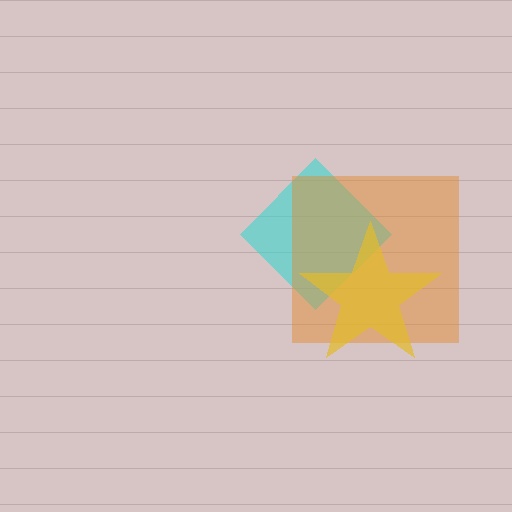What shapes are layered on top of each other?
The layered shapes are: a cyan diamond, an orange square, a yellow star.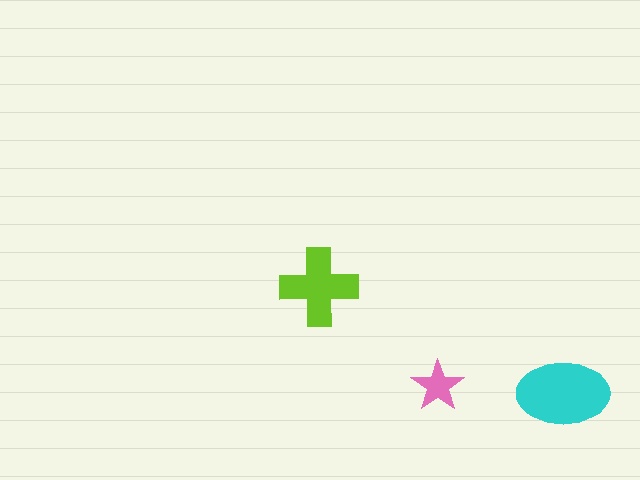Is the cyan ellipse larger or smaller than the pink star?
Larger.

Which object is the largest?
The cyan ellipse.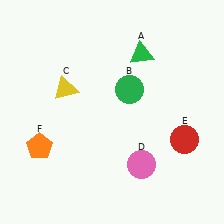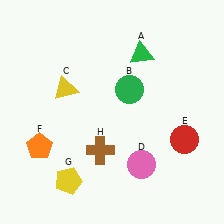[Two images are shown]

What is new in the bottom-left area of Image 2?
A brown cross (H) was added in the bottom-left area of Image 2.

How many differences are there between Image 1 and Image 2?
There are 2 differences between the two images.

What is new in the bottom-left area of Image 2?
A yellow pentagon (G) was added in the bottom-left area of Image 2.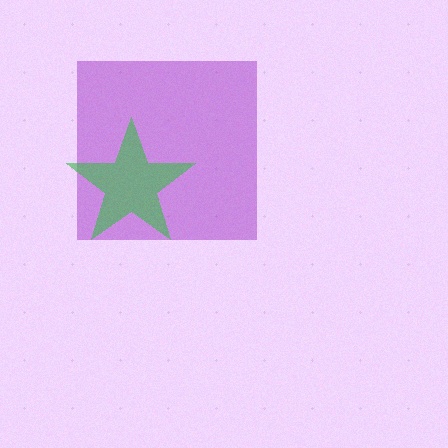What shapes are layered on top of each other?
The layered shapes are: a purple square, a green star.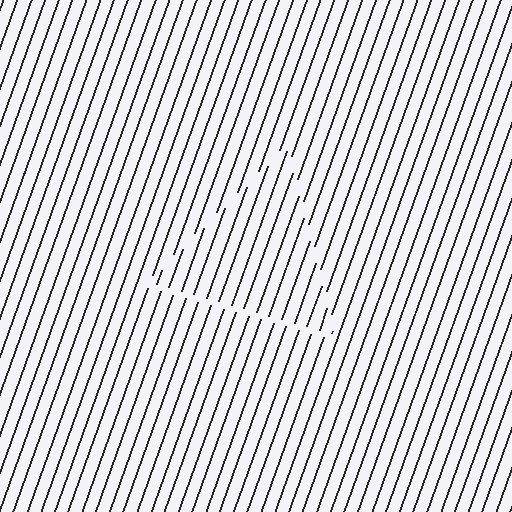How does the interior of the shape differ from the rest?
The interior of the shape contains the same grating, shifted by half a period — the contour is defined by the phase discontinuity where line-ends from the inner and outer gratings abut.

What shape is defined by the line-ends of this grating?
An illusory triangle. The interior of the shape contains the same grating, shifted by half a period — the contour is defined by the phase discontinuity where line-ends from the inner and outer gratings abut.